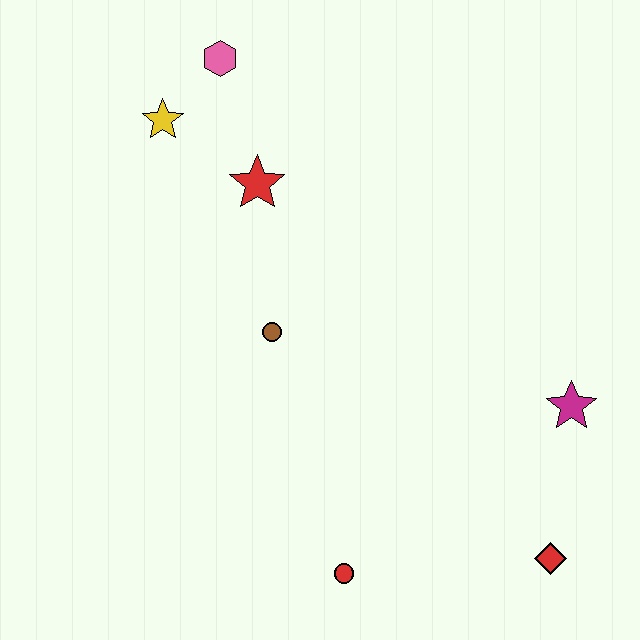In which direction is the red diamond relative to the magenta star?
The red diamond is below the magenta star.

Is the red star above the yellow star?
No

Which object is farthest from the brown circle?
The red diamond is farthest from the brown circle.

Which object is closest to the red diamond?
The magenta star is closest to the red diamond.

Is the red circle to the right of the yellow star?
Yes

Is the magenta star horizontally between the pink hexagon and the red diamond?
No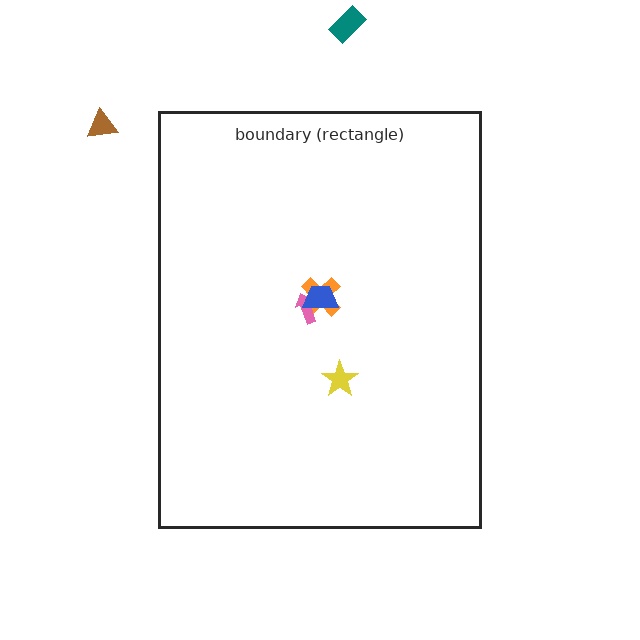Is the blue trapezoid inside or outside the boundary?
Inside.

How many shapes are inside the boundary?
4 inside, 2 outside.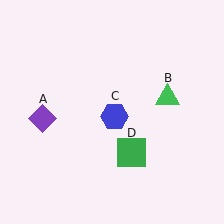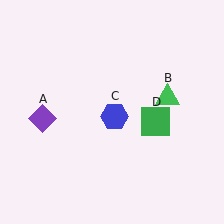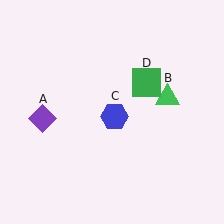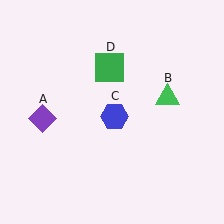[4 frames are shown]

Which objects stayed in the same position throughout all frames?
Purple diamond (object A) and green triangle (object B) and blue hexagon (object C) remained stationary.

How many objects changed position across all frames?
1 object changed position: green square (object D).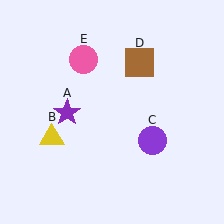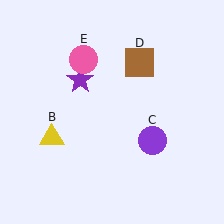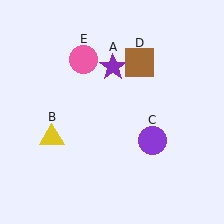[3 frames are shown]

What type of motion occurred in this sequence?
The purple star (object A) rotated clockwise around the center of the scene.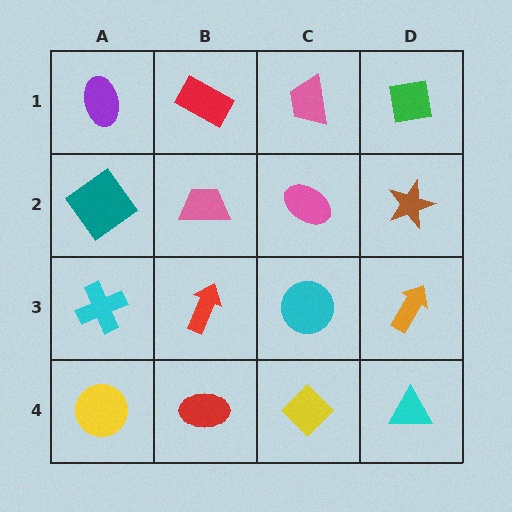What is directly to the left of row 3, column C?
A red arrow.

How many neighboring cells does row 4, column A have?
2.